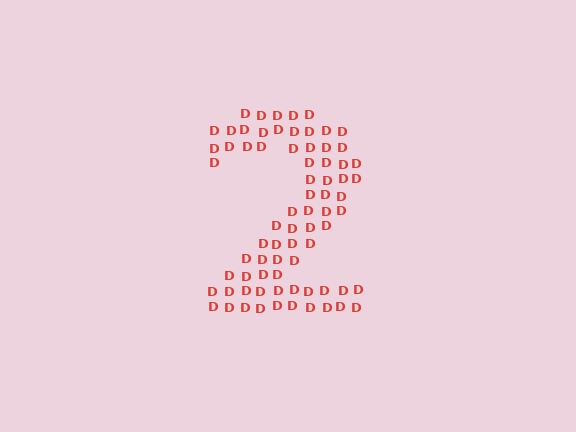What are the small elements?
The small elements are letter D's.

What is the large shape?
The large shape is the digit 2.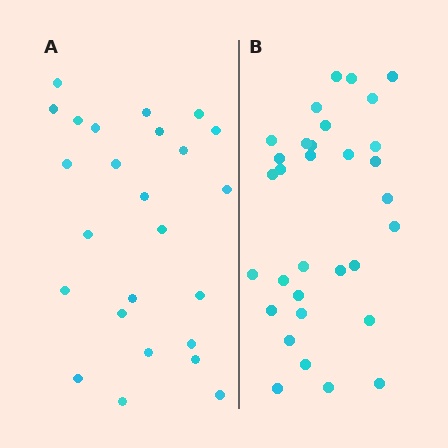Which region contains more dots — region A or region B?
Region B (the right region) has more dots.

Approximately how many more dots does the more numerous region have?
Region B has roughly 8 or so more dots than region A.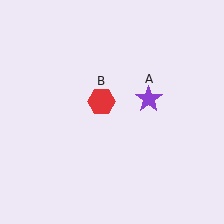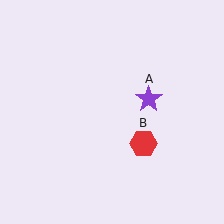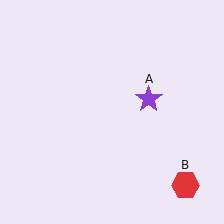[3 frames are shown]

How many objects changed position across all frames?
1 object changed position: red hexagon (object B).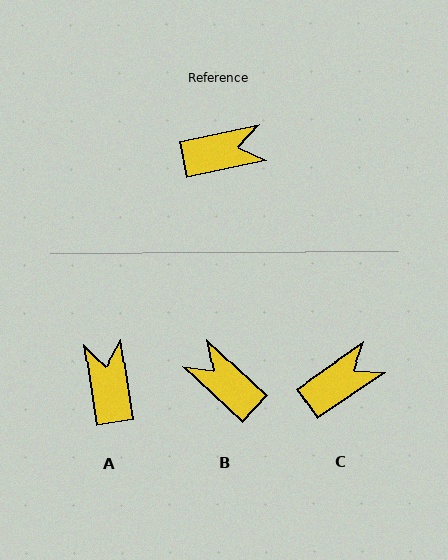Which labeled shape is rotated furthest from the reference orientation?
B, about 125 degrees away.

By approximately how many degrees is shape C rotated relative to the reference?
Approximately 22 degrees counter-clockwise.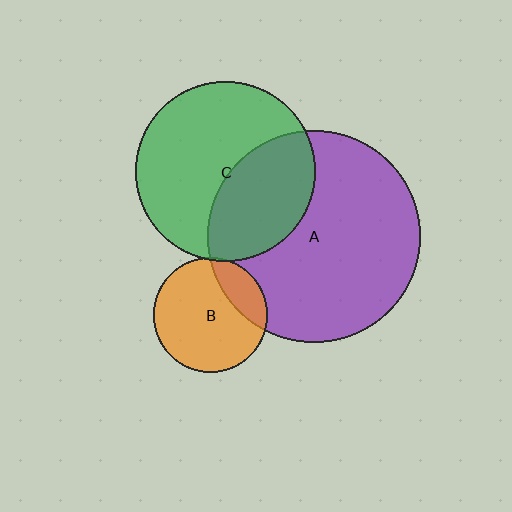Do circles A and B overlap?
Yes.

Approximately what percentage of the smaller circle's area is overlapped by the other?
Approximately 20%.